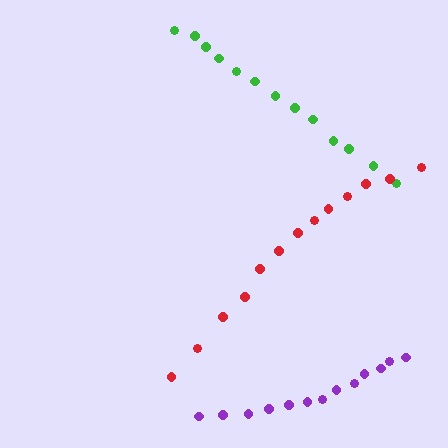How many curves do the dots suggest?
There are 3 distinct paths.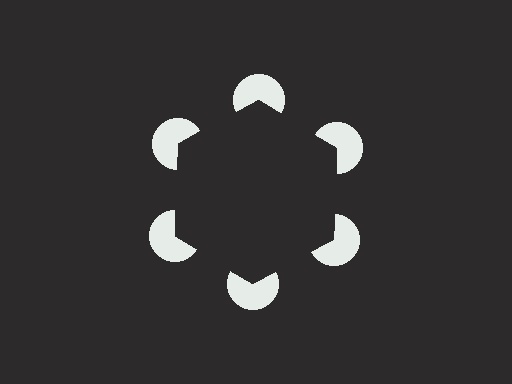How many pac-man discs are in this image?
There are 6 — one at each vertex of the illusory hexagon.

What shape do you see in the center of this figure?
An illusory hexagon — its edges are inferred from the aligned wedge cuts in the pac-man discs, not physically drawn.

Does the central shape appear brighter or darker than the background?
It typically appears slightly darker than the background, even though no actual brightness change is drawn.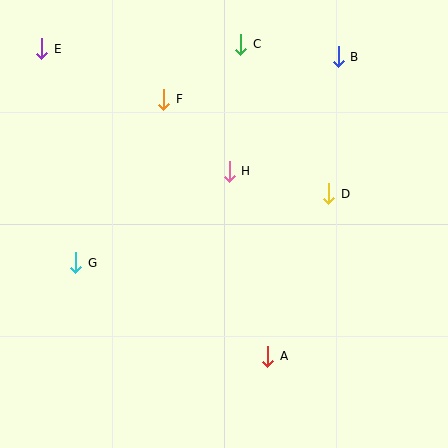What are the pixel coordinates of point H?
Point H is at (229, 171).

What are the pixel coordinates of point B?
Point B is at (338, 57).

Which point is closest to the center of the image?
Point H at (229, 171) is closest to the center.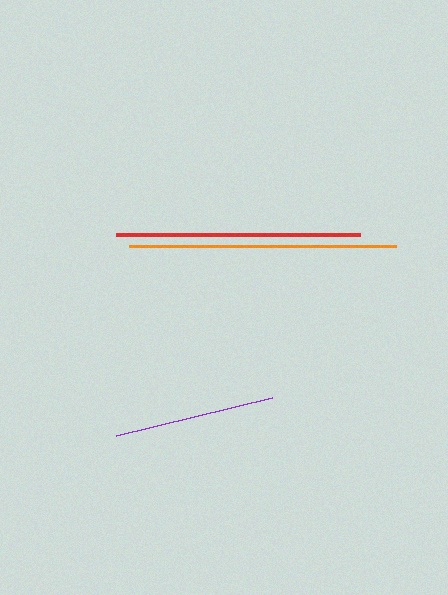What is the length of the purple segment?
The purple segment is approximately 161 pixels long.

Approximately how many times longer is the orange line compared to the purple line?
The orange line is approximately 1.7 times the length of the purple line.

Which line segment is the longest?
The orange line is the longest at approximately 267 pixels.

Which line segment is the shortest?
The purple line is the shortest at approximately 161 pixels.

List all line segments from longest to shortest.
From longest to shortest: orange, red, purple.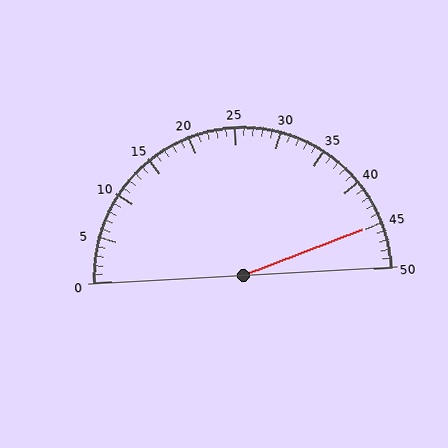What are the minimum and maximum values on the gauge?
The gauge ranges from 0 to 50.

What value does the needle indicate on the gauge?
The needle indicates approximately 45.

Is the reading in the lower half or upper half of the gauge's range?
The reading is in the upper half of the range (0 to 50).